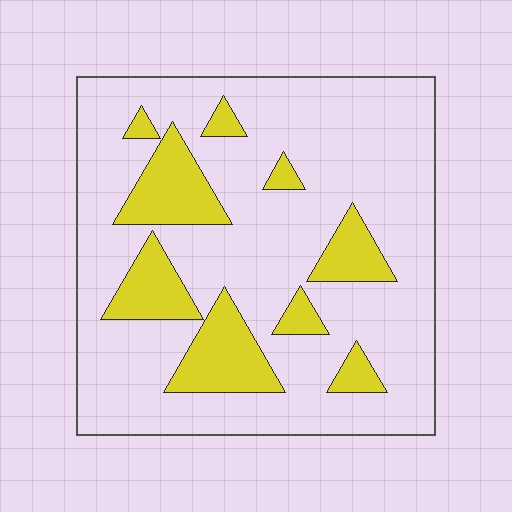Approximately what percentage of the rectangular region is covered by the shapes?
Approximately 20%.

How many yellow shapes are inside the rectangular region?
9.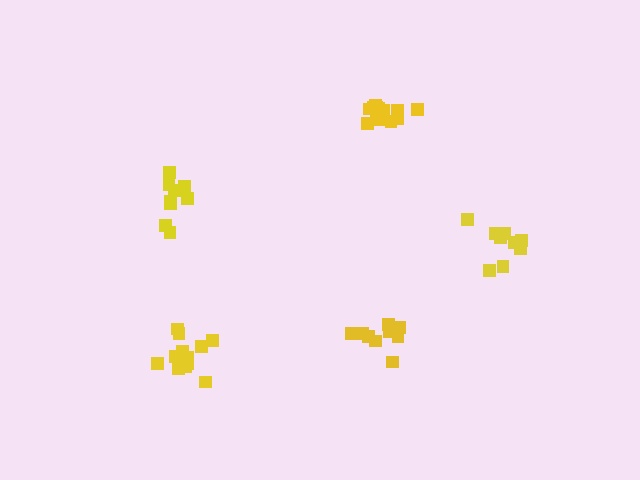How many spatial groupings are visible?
There are 5 spatial groupings.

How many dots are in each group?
Group 1: 10 dots, Group 2: 13 dots, Group 3: 13 dots, Group 4: 10 dots, Group 5: 9 dots (55 total).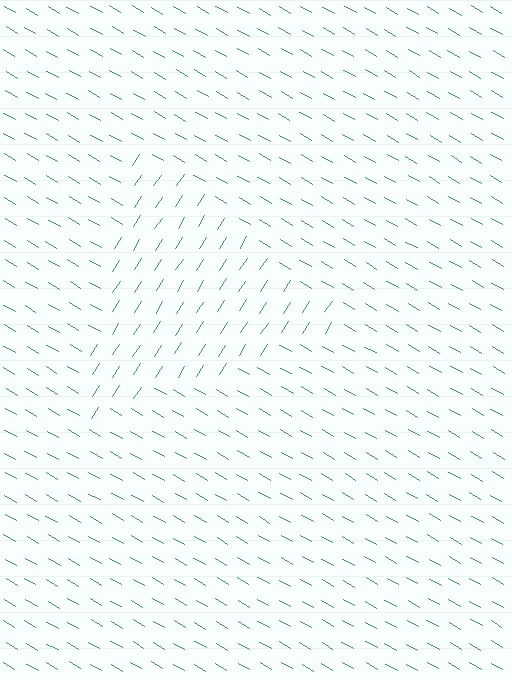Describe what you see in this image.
The image is filled with small green line segments. A triangle region in the image has lines oriented differently from the surrounding lines, creating a visible texture boundary.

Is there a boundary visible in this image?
Yes, there is a texture boundary formed by a change in line orientation.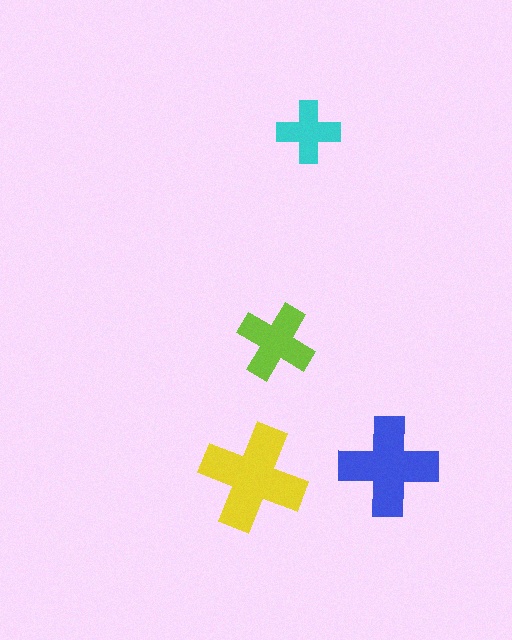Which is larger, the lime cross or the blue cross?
The blue one.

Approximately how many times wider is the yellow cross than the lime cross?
About 1.5 times wider.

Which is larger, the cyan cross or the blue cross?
The blue one.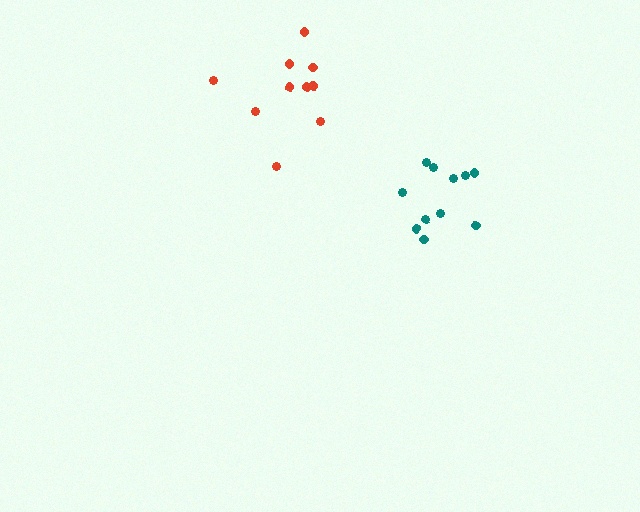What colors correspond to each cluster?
The clusters are colored: teal, red.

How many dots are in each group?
Group 1: 11 dots, Group 2: 10 dots (21 total).